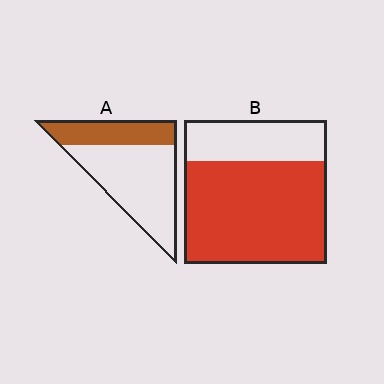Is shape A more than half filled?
No.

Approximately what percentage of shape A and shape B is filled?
A is approximately 30% and B is approximately 70%.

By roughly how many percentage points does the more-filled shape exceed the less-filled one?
By roughly 40 percentage points (B over A).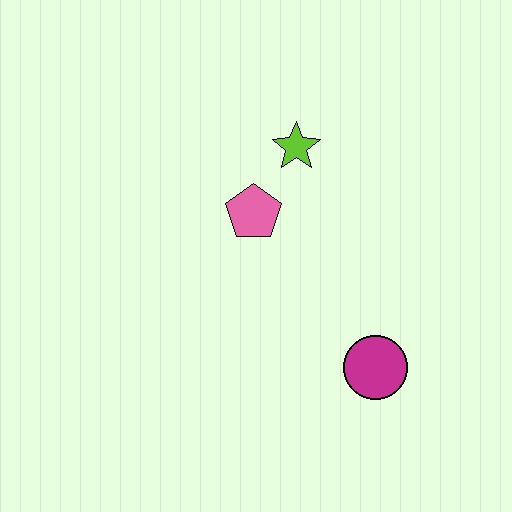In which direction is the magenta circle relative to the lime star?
The magenta circle is below the lime star.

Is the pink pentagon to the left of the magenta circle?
Yes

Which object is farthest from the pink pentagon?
The magenta circle is farthest from the pink pentagon.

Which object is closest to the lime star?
The pink pentagon is closest to the lime star.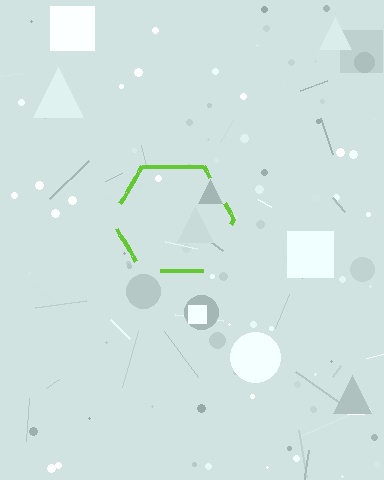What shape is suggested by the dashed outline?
The dashed outline suggests a hexagon.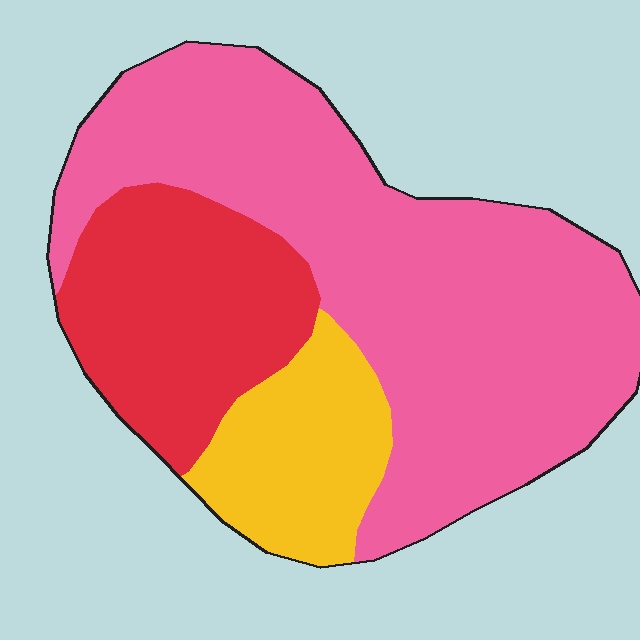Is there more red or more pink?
Pink.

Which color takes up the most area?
Pink, at roughly 60%.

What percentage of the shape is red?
Red covers around 25% of the shape.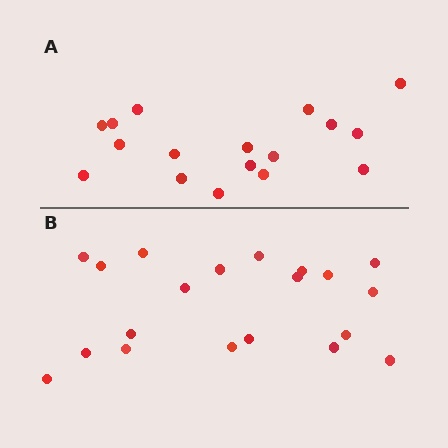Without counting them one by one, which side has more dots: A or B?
Region B (the bottom region) has more dots.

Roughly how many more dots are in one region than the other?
Region B has just a few more — roughly 2 or 3 more dots than region A.